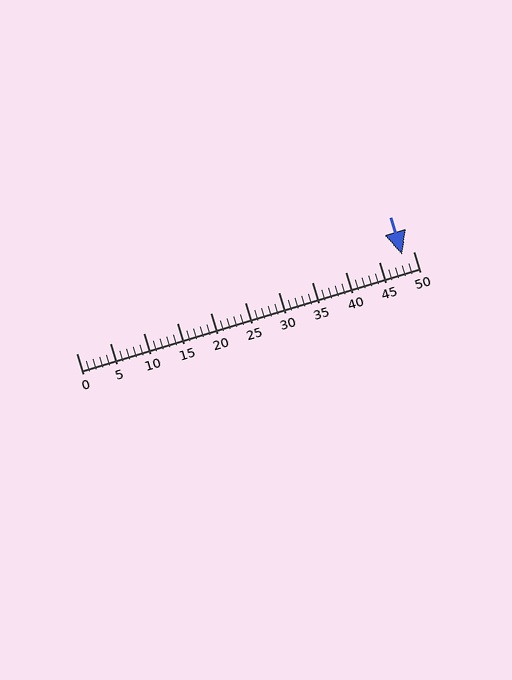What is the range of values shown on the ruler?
The ruler shows values from 0 to 50.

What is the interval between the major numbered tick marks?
The major tick marks are spaced 5 units apart.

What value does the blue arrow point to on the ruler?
The blue arrow points to approximately 48.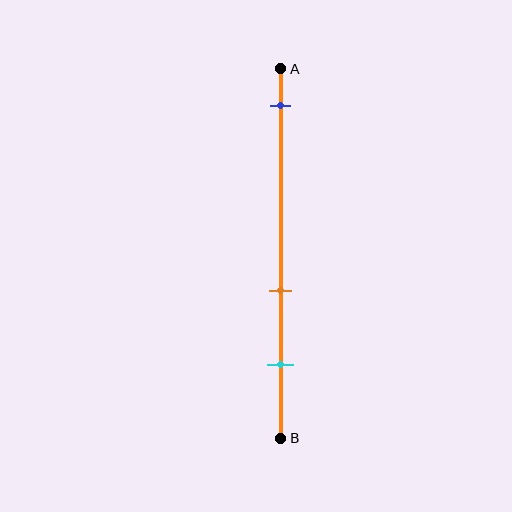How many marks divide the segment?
There are 3 marks dividing the segment.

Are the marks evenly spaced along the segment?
No, the marks are not evenly spaced.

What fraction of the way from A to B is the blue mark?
The blue mark is approximately 10% (0.1) of the way from A to B.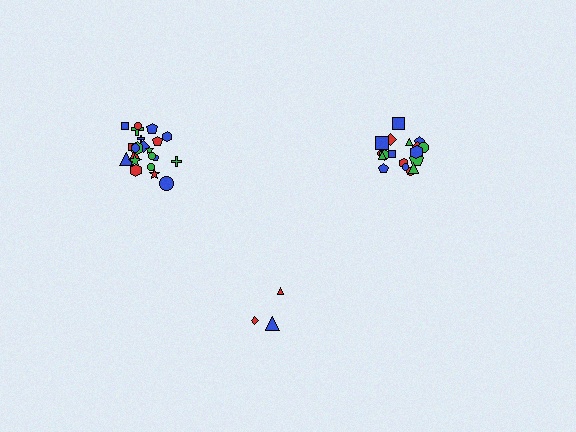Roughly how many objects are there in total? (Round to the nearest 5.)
Roughly 45 objects in total.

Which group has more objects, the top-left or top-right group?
The top-left group.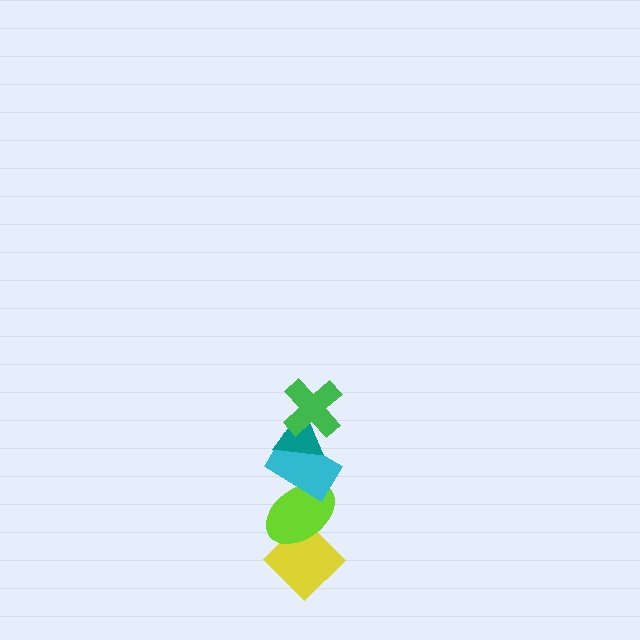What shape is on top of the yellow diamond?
The lime ellipse is on top of the yellow diamond.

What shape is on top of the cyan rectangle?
The teal triangle is on top of the cyan rectangle.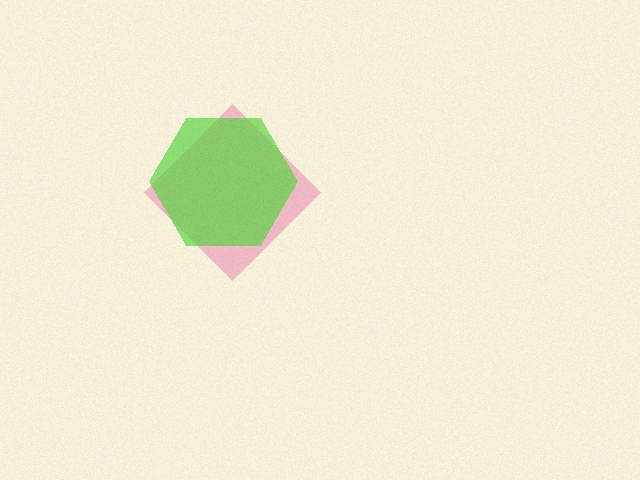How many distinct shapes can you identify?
There are 2 distinct shapes: a pink diamond, a lime hexagon.